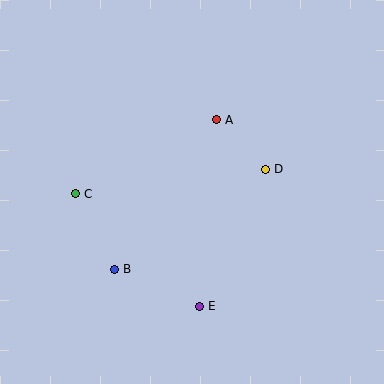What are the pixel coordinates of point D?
Point D is at (266, 169).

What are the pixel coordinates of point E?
Point E is at (200, 306).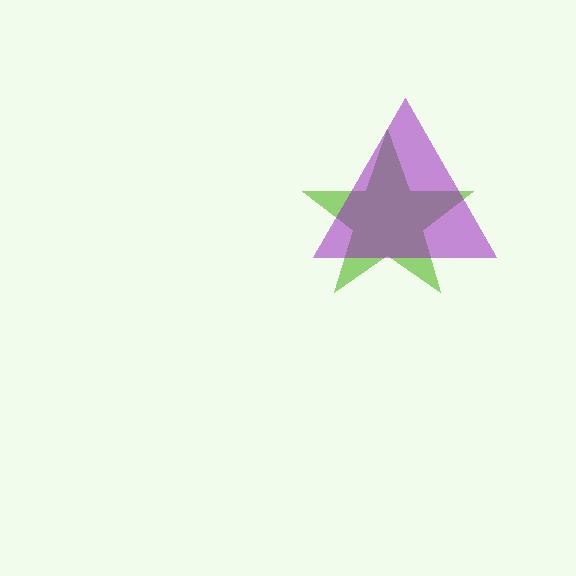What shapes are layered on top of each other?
The layered shapes are: a lime star, a purple triangle.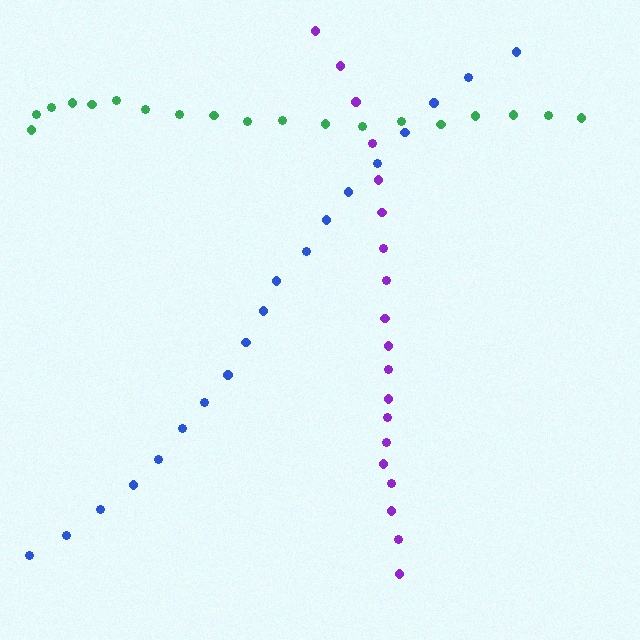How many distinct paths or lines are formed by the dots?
There are 3 distinct paths.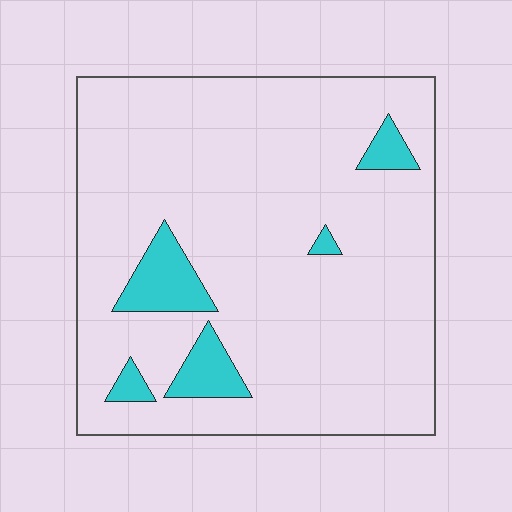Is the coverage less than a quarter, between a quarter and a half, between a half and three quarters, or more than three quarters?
Less than a quarter.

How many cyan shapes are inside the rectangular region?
5.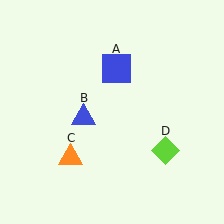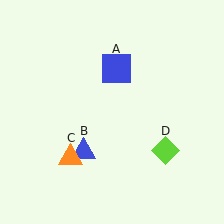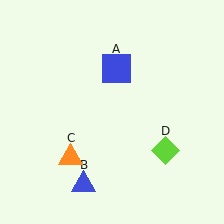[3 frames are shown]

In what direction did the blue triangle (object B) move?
The blue triangle (object B) moved down.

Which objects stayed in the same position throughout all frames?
Blue square (object A) and orange triangle (object C) and lime diamond (object D) remained stationary.